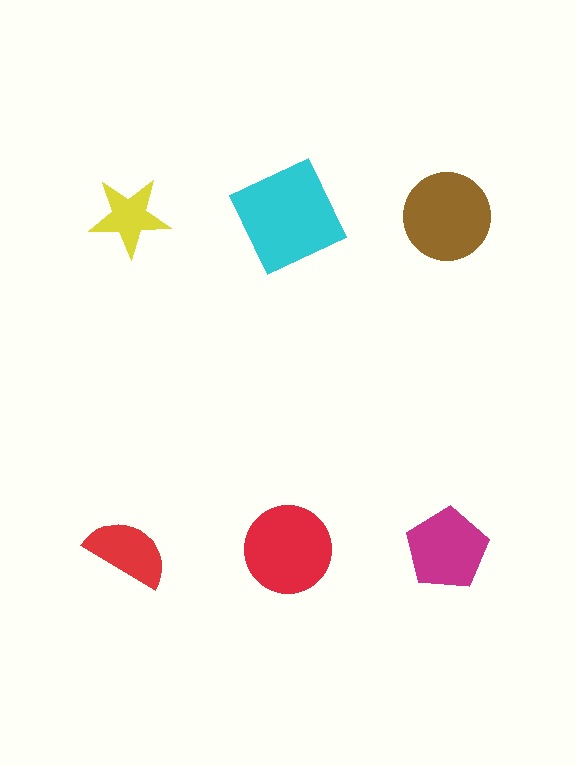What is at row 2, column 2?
A red circle.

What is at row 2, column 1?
A red semicircle.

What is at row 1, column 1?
A yellow star.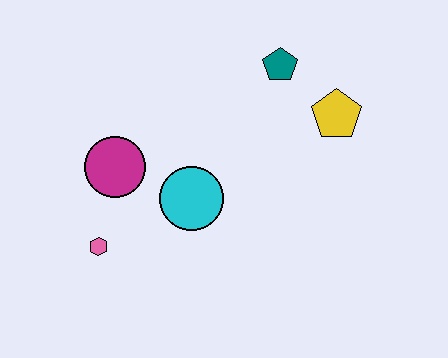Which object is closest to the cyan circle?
The magenta circle is closest to the cyan circle.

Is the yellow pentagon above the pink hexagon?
Yes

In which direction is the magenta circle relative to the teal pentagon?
The magenta circle is to the left of the teal pentagon.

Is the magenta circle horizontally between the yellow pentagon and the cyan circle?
No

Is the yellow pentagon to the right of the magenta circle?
Yes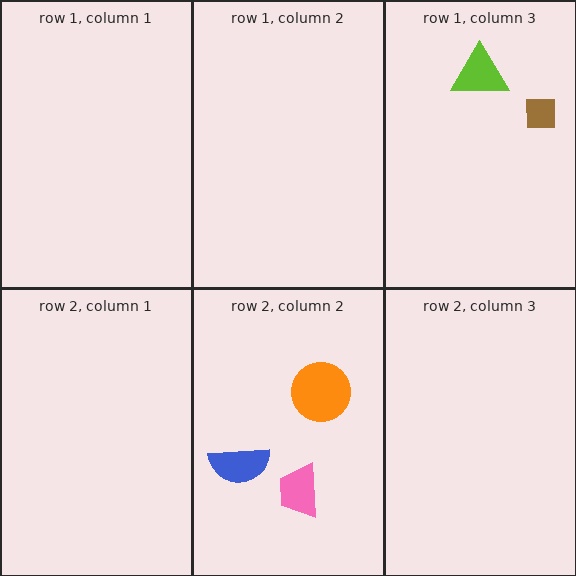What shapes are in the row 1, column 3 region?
The lime triangle, the brown square.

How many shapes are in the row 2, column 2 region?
3.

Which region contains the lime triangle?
The row 1, column 3 region.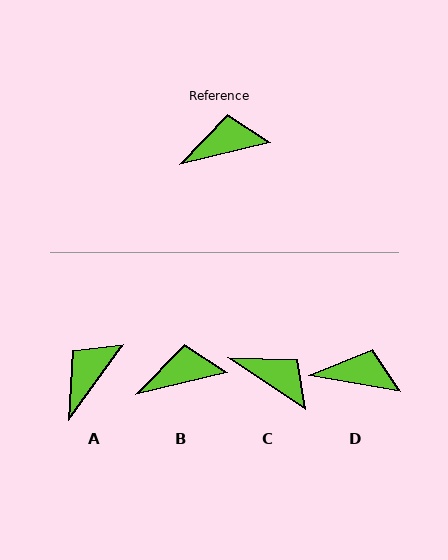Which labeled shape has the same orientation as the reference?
B.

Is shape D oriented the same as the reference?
No, it is off by about 24 degrees.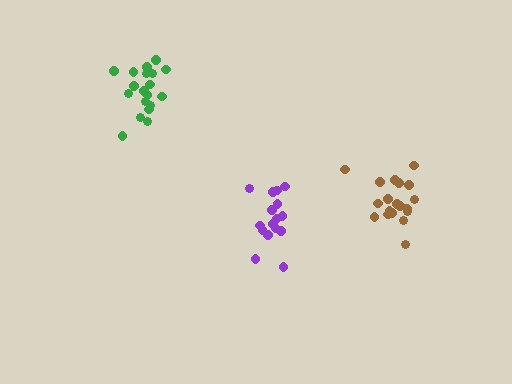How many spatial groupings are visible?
There are 3 spatial groupings.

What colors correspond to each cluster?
The clusters are colored: brown, purple, green.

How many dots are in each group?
Group 1: 19 dots, Group 2: 16 dots, Group 3: 19 dots (54 total).